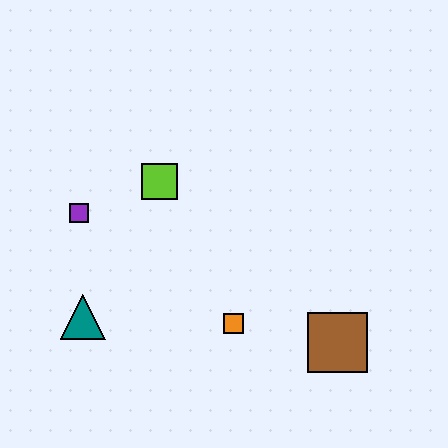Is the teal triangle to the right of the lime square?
No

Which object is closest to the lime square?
The purple square is closest to the lime square.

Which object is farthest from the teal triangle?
The brown square is farthest from the teal triangle.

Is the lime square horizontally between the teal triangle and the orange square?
Yes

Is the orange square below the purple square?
Yes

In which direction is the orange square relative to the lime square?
The orange square is below the lime square.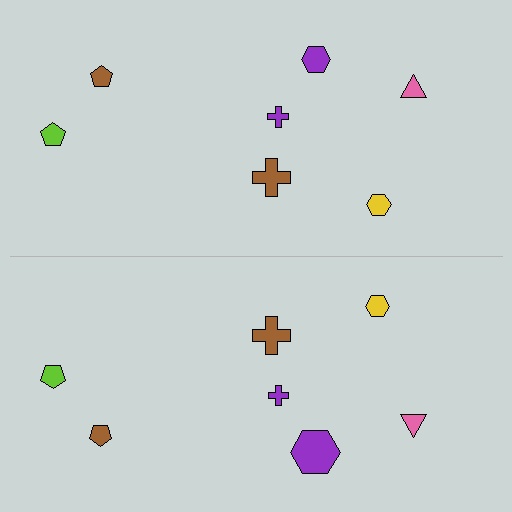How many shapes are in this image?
There are 14 shapes in this image.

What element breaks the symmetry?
The purple hexagon on the bottom side has a different size than its mirror counterpart.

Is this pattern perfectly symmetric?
No, the pattern is not perfectly symmetric. The purple hexagon on the bottom side has a different size than its mirror counterpart.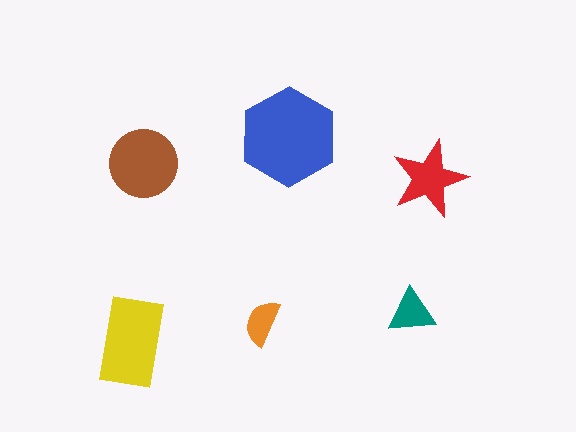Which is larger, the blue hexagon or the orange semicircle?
The blue hexagon.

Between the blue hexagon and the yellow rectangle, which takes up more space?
The blue hexagon.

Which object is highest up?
The blue hexagon is topmost.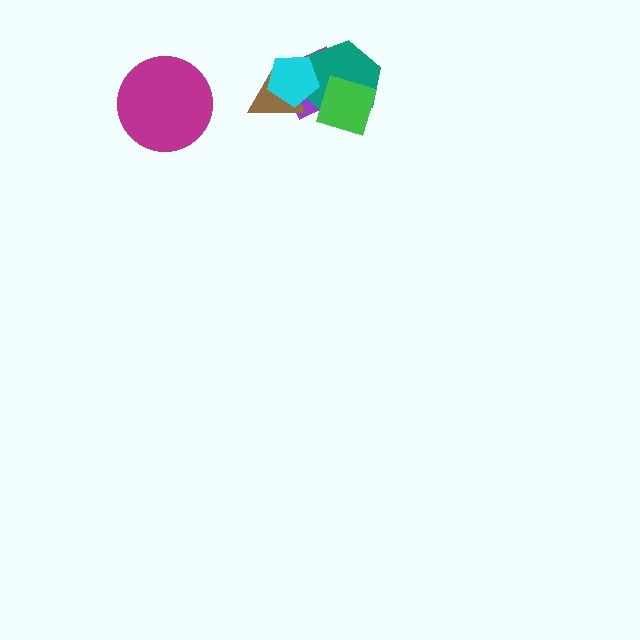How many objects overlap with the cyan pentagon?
3 objects overlap with the cyan pentagon.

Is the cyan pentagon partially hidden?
No, no other shape covers it.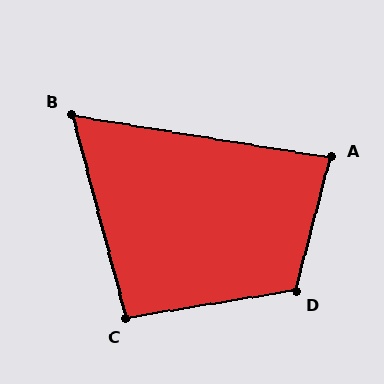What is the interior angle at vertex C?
Approximately 95 degrees (obtuse).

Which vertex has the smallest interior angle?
B, at approximately 66 degrees.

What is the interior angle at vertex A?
Approximately 85 degrees (acute).